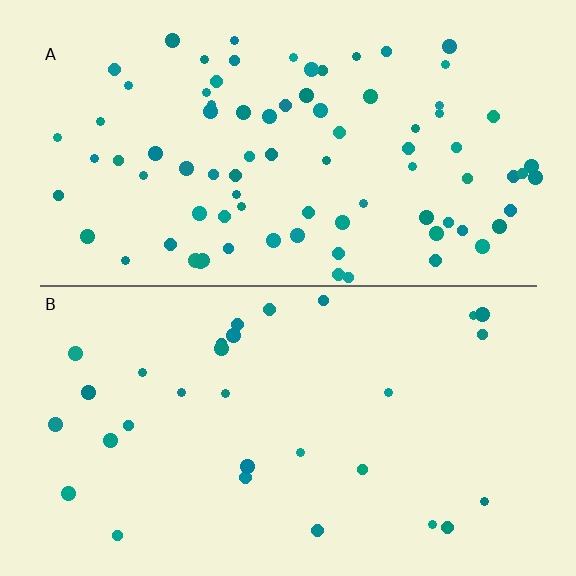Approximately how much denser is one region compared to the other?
Approximately 2.8× — region A over region B.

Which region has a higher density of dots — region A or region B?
A (the top).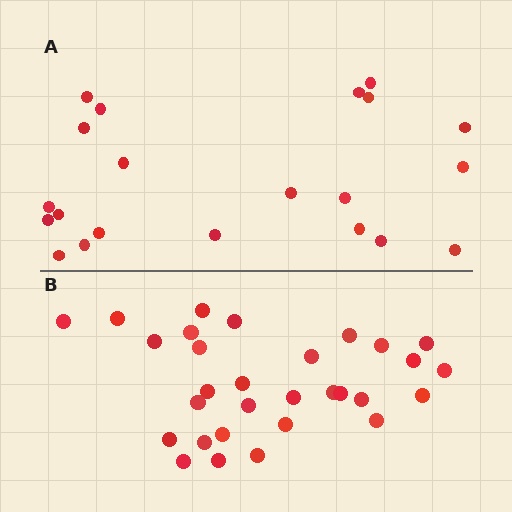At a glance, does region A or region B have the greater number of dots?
Region B (the bottom region) has more dots.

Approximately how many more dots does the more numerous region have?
Region B has roughly 8 or so more dots than region A.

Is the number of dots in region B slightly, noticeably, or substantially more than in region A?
Region B has noticeably more, but not dramatically so. The ratio is roughly 1.4 to 1.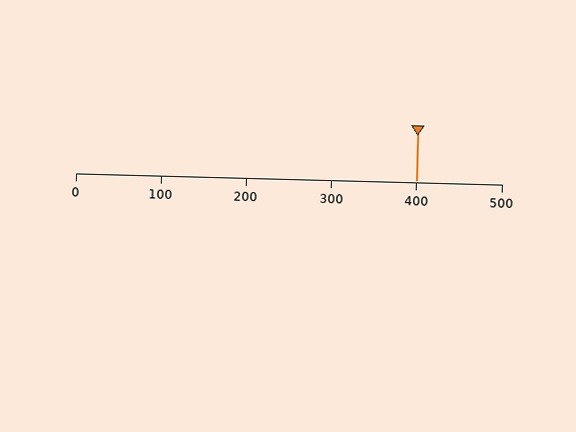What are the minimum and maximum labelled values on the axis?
The axis runs from 0 to 500.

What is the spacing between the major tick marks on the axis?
The major ticks are spaced 100 apart.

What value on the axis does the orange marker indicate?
The marker indicates approximately 400.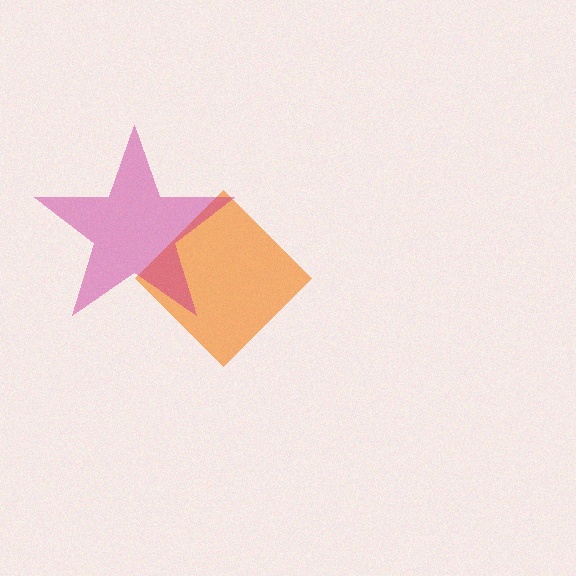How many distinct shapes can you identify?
There are 2 distinct shapes: an orange diamond, a magenta star.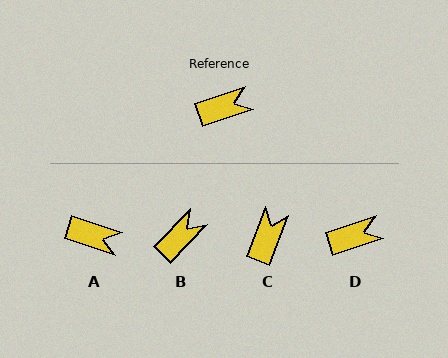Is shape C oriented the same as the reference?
No, it is off by about 50 degrees.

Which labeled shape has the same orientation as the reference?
D.